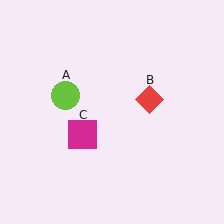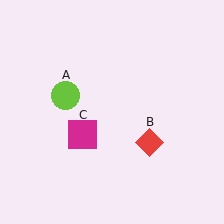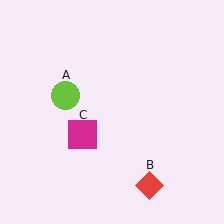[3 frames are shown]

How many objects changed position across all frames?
1 object changed position: red diamond (object B).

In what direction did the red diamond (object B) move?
The red diamond (object B) moved down.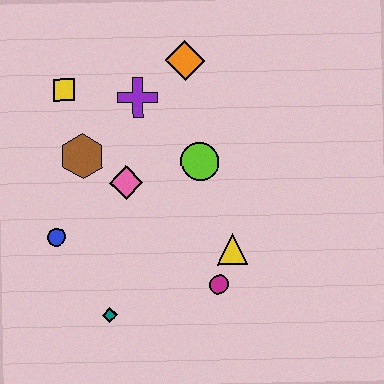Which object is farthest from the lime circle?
The teal diamond is farthest from the lime circle.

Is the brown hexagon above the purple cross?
No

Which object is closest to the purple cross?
The orange diamond is closest to the purple cross.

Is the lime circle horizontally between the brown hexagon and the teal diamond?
No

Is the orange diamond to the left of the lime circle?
Yes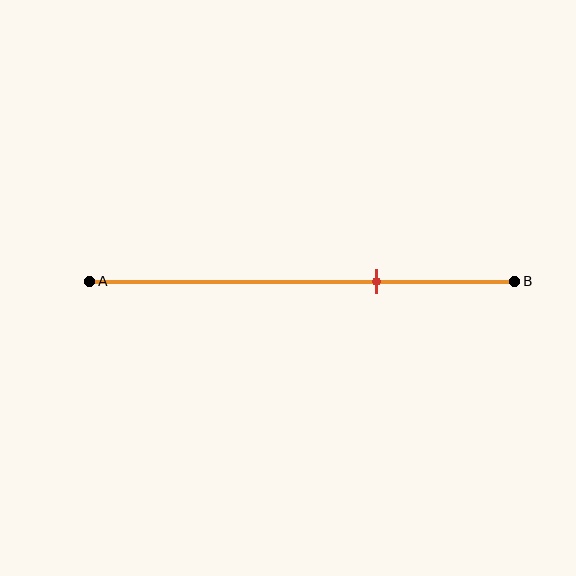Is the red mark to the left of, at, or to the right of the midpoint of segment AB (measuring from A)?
The red mark is to the right of the midpoint of segment AB.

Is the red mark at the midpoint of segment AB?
No, the mark is at about 70% from A, not at the 50% midpoint.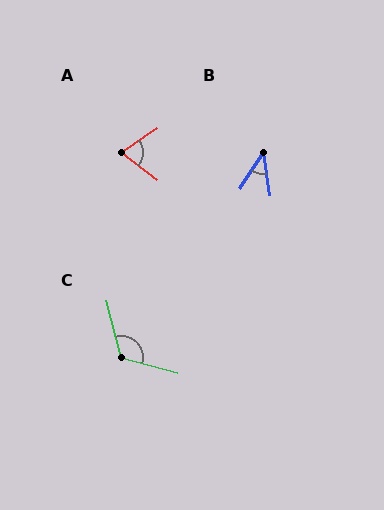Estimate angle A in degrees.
Approximately 73 degrees.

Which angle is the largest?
C, at approximately 119 degrees.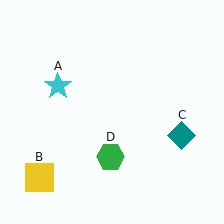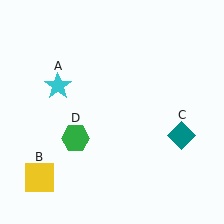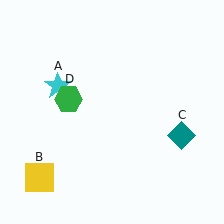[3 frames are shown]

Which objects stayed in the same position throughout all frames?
Cyan star (object A) and yellow square (object B) and teal diamond (object C) remained stationary.